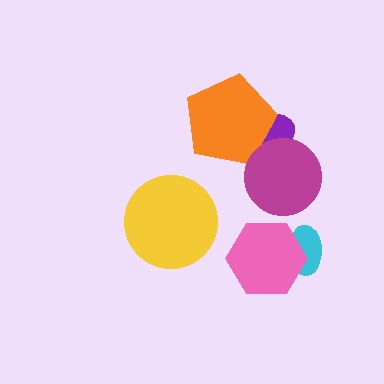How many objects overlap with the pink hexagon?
1 object overlaps with the pink hexagon.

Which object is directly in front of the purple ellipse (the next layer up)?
The orange pentagon is directly in front of the purple ellipse.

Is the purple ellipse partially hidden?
Yes, it is partially covered by another shape.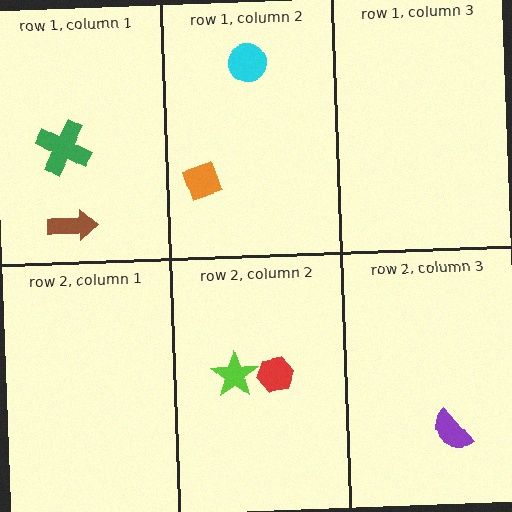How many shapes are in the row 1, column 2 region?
2.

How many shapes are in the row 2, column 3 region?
1.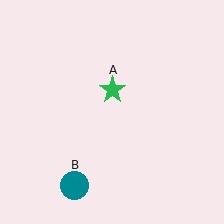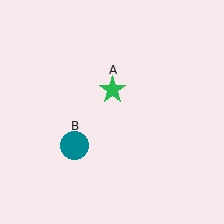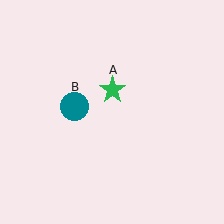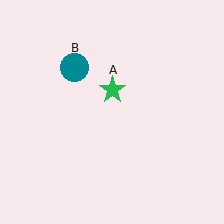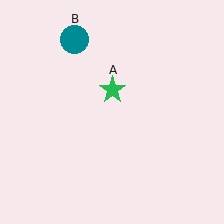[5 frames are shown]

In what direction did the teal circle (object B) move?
The teal circle (object B) moved up.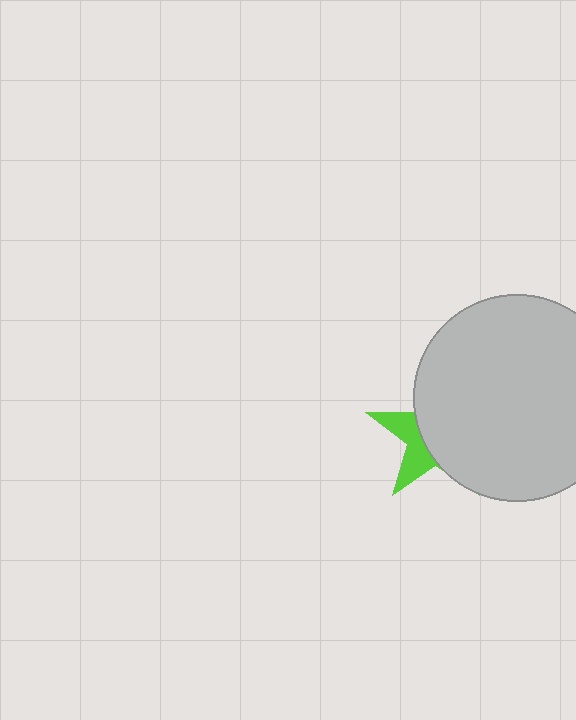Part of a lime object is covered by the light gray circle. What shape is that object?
It is a star.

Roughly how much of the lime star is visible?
A small part of it is visible (roughly 33%).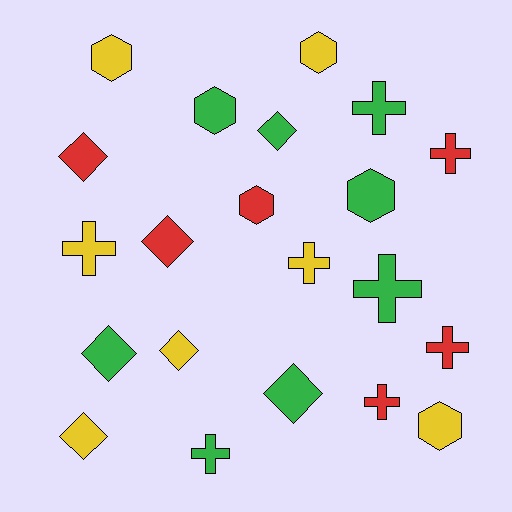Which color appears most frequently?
Green, with 8 objects.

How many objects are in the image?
There are 21 objects.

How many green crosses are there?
There are 3 green crosses.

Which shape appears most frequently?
Cross, with 8 objects.